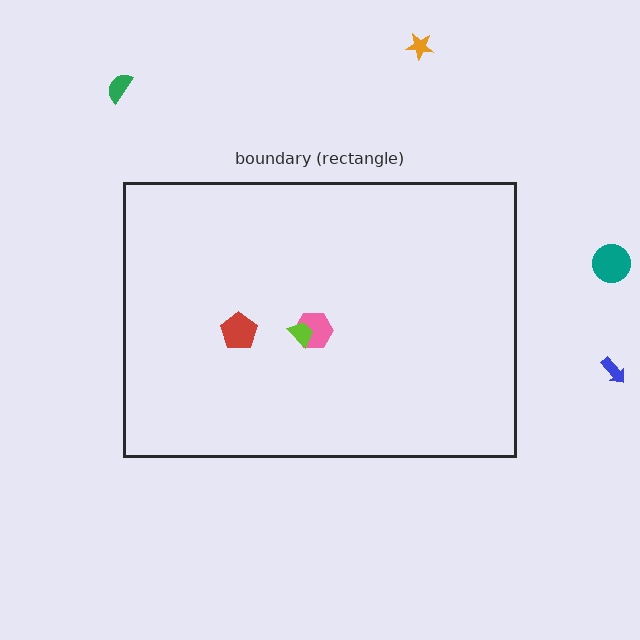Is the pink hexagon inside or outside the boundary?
Inside.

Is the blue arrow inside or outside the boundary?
Outside.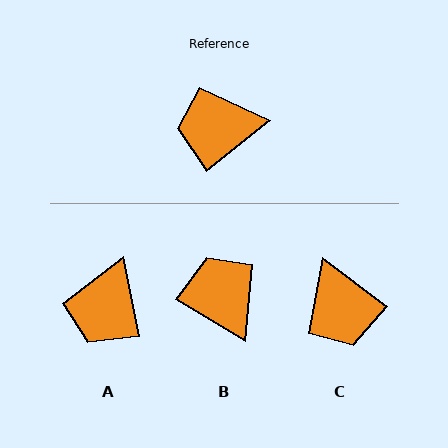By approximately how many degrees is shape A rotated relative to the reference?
Approximately 63 degrees counter-clockwise.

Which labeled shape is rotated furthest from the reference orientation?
C, about 105 degrees away.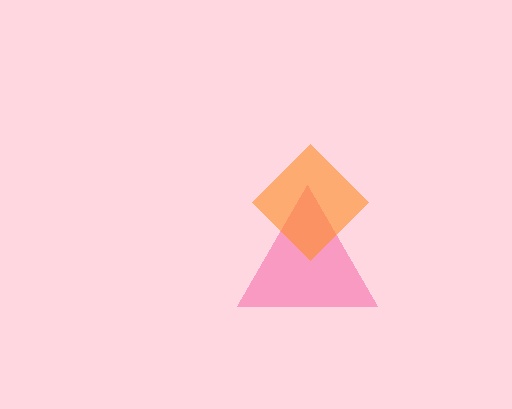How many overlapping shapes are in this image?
There are 2 overlapping shapes in the image.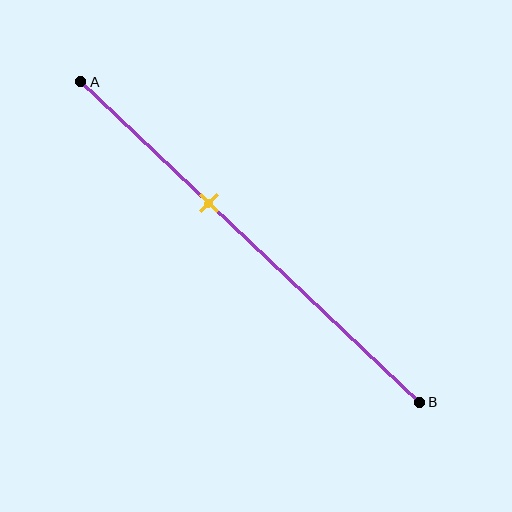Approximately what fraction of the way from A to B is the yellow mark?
The yellow mark is approximately 40% of the way from A to B.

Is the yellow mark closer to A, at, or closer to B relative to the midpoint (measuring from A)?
The yellow mark is closer to point A than the midpoint of segment AB.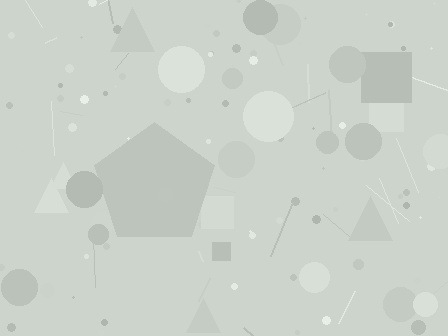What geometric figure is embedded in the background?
A pentagon is embedded in the background.